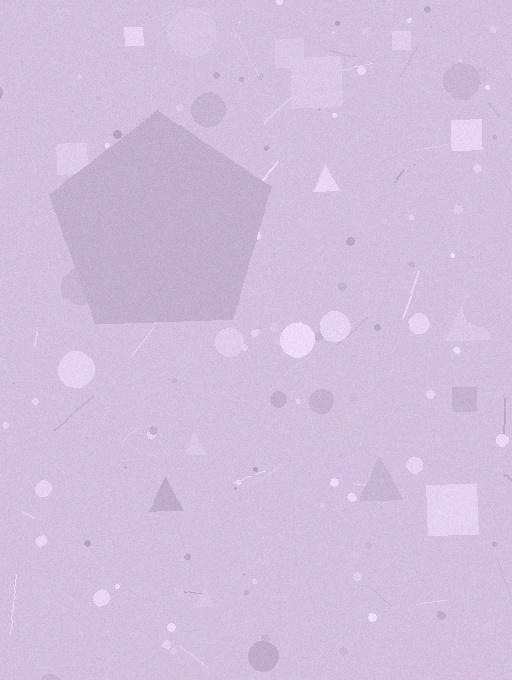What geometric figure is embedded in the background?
A pentagon is embedded in the background.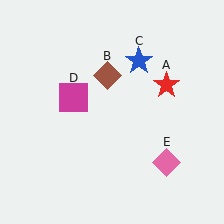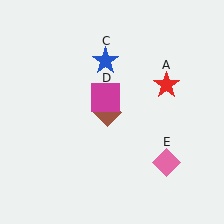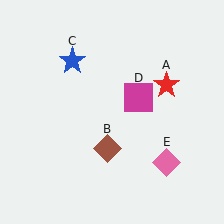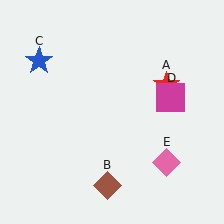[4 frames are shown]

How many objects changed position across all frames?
3 objects changed position: brown diamond (object B), blue star (object C), magenta square (object D).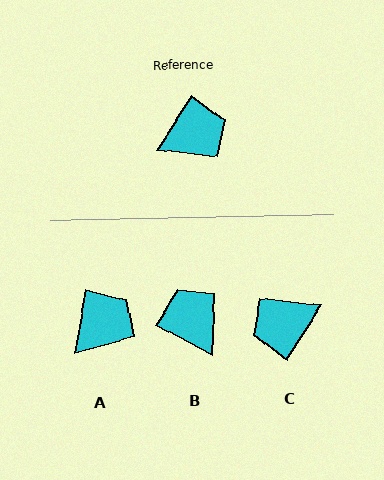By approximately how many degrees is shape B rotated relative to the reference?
Approximately 95 degrees counter-clockwise.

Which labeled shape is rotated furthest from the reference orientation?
C, about 180 degrees away.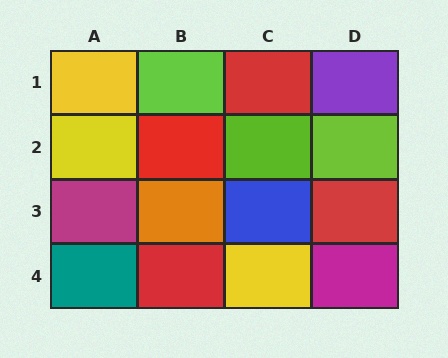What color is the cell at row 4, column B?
Red.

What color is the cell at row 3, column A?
Magenta.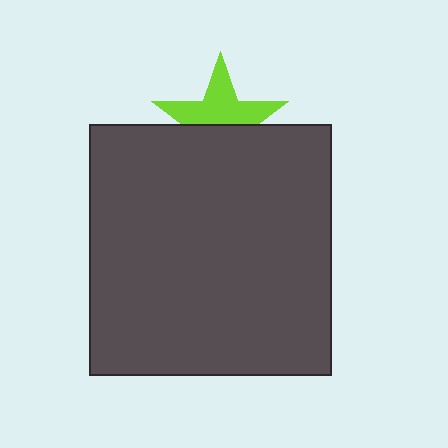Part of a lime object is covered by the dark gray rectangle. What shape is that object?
It is a star.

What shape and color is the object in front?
The object in front is a dark gray rectangle.